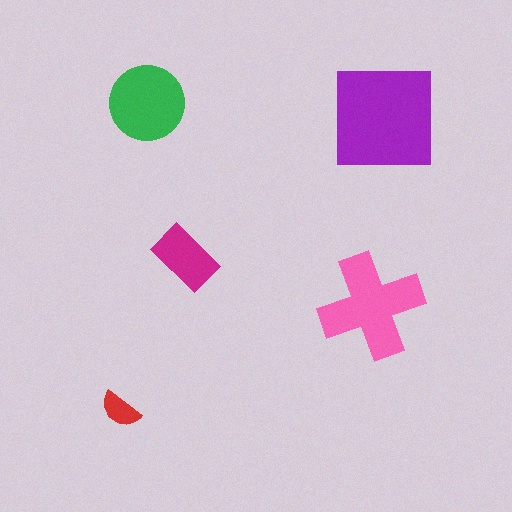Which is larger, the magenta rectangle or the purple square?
The purple square.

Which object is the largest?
The purple square.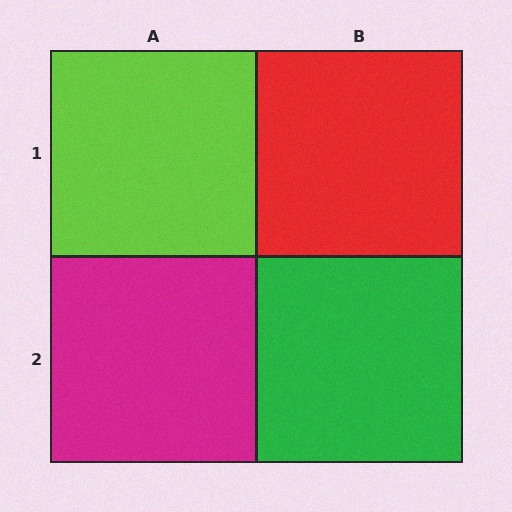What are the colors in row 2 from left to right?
Magenta, green.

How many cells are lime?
1 cell is lime.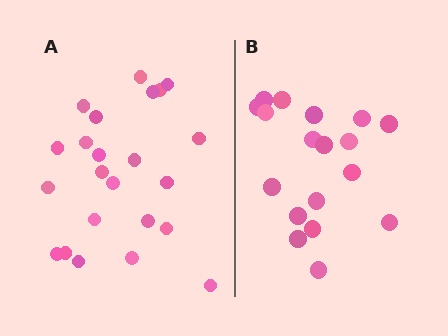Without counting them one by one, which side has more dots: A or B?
Region A (the left region) has more dots.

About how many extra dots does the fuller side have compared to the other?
Region A has about 5 more dots than region B.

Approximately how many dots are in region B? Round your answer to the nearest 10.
About 20 dots. (The exact count is 18, which rounds to 20.)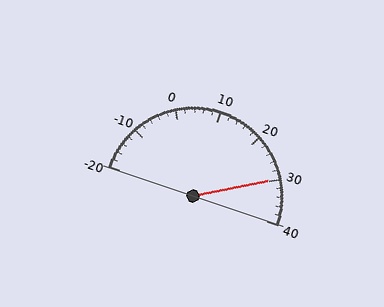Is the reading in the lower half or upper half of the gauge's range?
The reading is in the upper half of the range (-20 to 40).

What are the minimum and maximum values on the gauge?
The gauge ranges from -20 to 40.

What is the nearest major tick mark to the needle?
The nearest major tick mark is 30.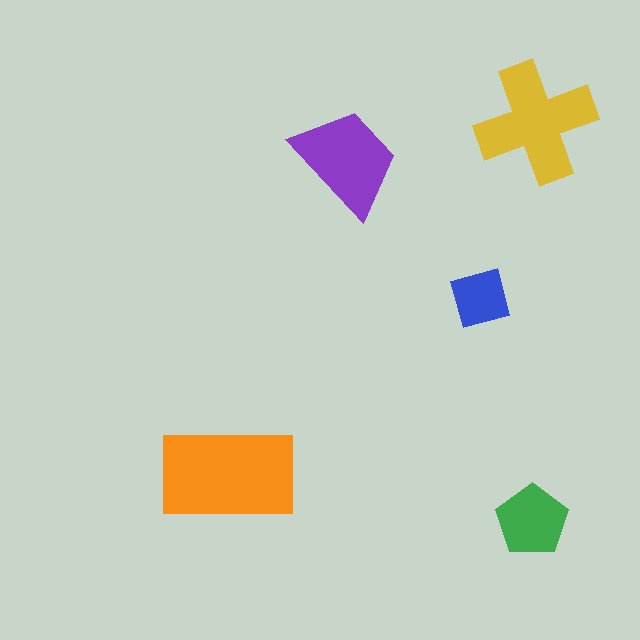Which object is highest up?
The yellow cross is topmost.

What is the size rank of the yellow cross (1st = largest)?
2nd.